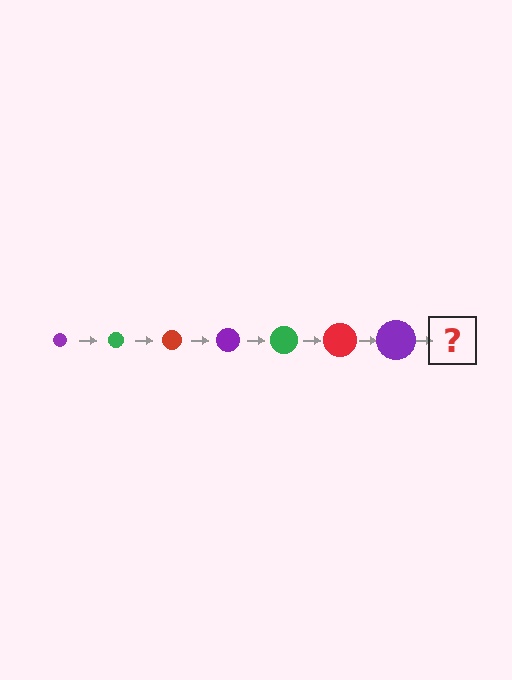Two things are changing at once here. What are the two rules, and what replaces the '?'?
The two rules are that the circle grows larger each step and the color cycles through purple, green, and red. The '?' should be a green circle, larger than the previous one.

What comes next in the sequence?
The next element should be a green circle, larger than the previous one.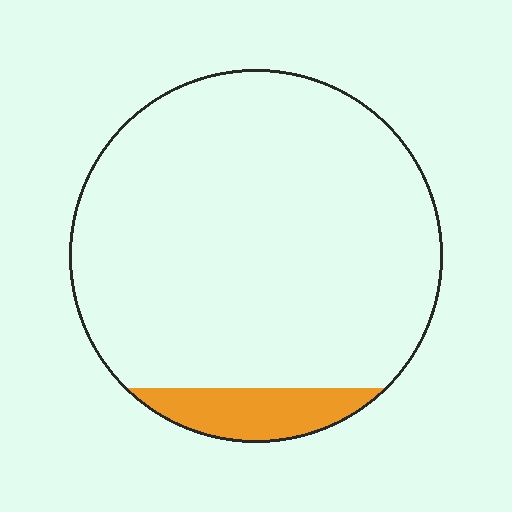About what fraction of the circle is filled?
About one tenth (1/10).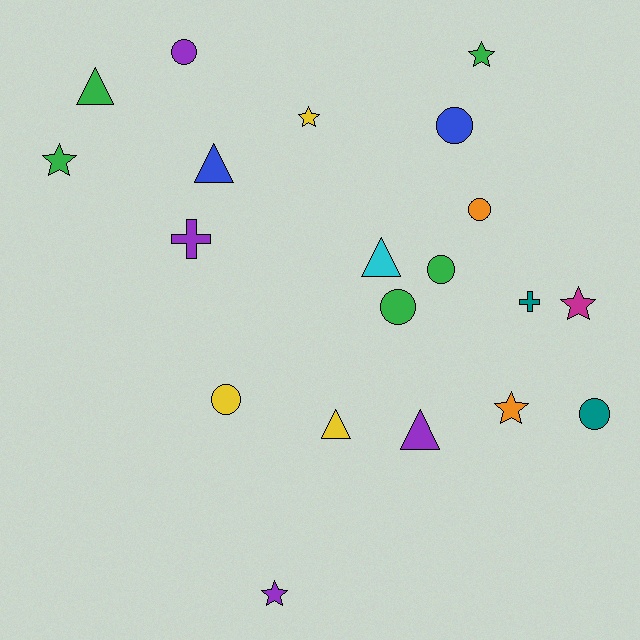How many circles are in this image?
There are 7 circles.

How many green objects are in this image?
There are 5 green objects.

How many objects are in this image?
There are 20 objects.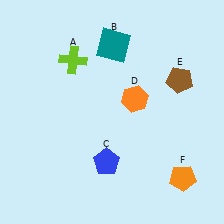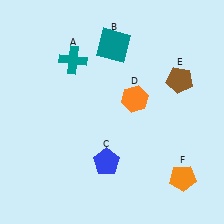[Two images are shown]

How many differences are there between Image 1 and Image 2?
There is 1 difference between the two images.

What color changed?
The cross (A) changed from lime in Image 1 to teal in Image 2.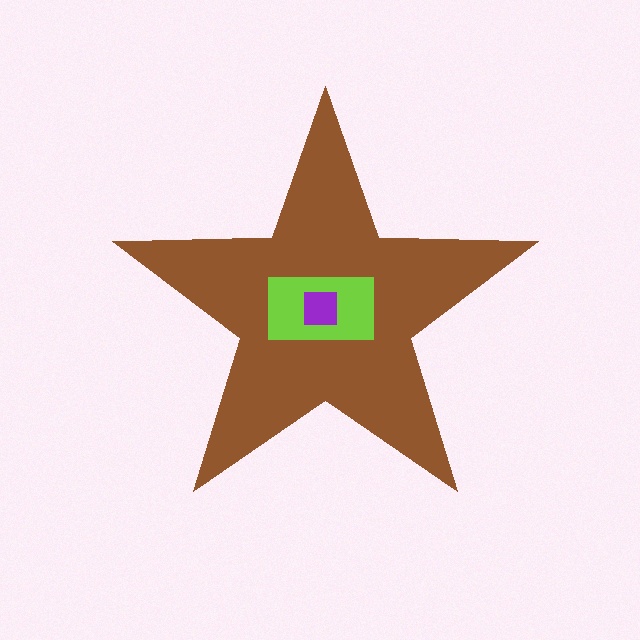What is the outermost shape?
The brown star.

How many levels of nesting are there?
3.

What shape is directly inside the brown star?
The lime rectangle.